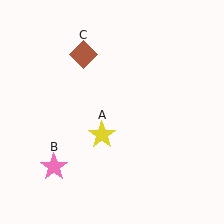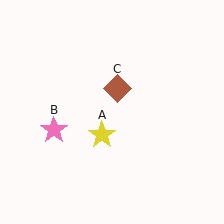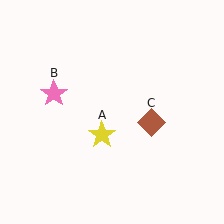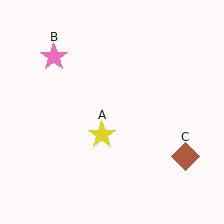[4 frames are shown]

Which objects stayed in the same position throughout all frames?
Yellow star (object A) remained stationary.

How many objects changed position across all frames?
2 objects changed position: pink star (object B), brown diamond (object C).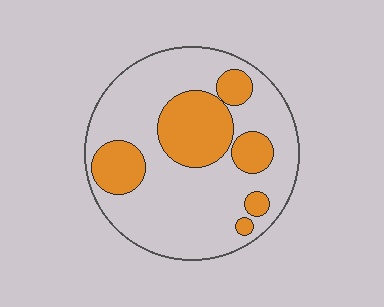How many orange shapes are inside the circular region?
6.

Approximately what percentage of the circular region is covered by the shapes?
Approximately 30%.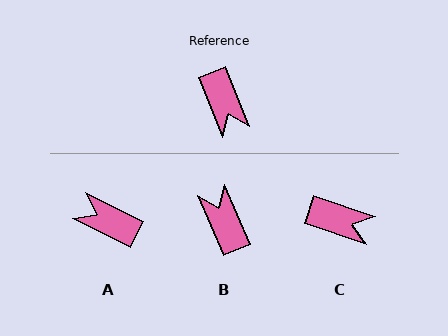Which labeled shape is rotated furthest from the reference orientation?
B, about 178 degrees away.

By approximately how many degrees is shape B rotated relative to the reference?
Approximately 178 degrees clockwise.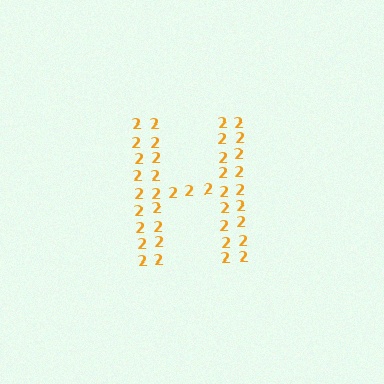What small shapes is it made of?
It is made of small digit 2's.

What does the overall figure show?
The overall figure shows the letter H.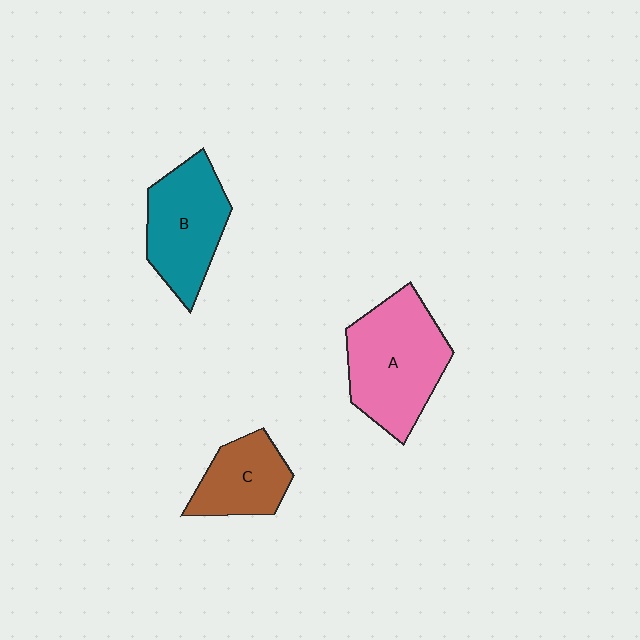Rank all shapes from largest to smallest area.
From largest to smallest: A (pink), B (teal), C (brown).